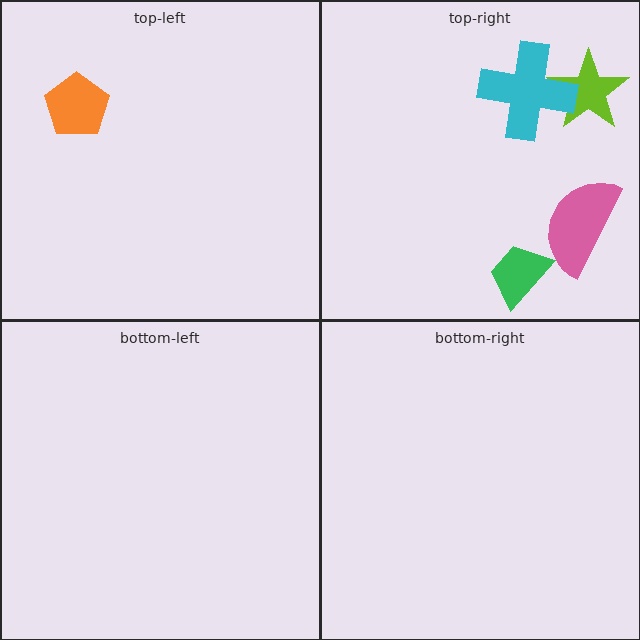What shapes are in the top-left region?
The orange pentagon.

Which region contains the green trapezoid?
The top-right region.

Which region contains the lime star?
The top-right region.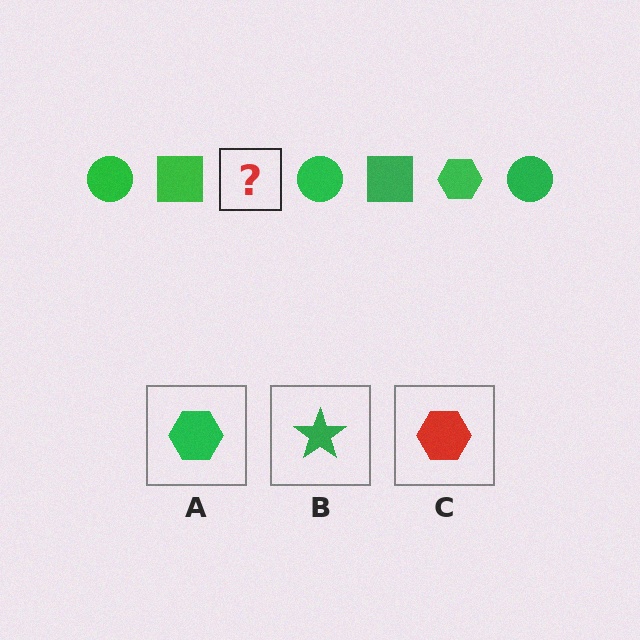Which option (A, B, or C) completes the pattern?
A.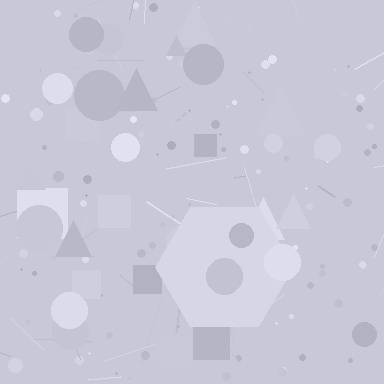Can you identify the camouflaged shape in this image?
The camouflaged shape is a hexagon.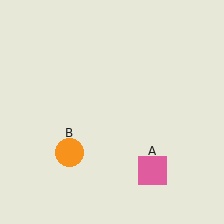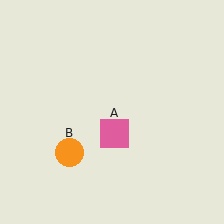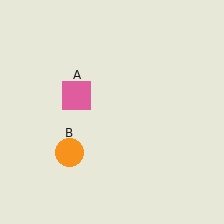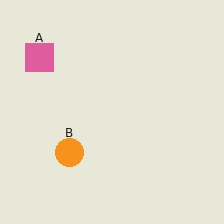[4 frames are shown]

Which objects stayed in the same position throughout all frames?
Orange circle (object B) remained stationary.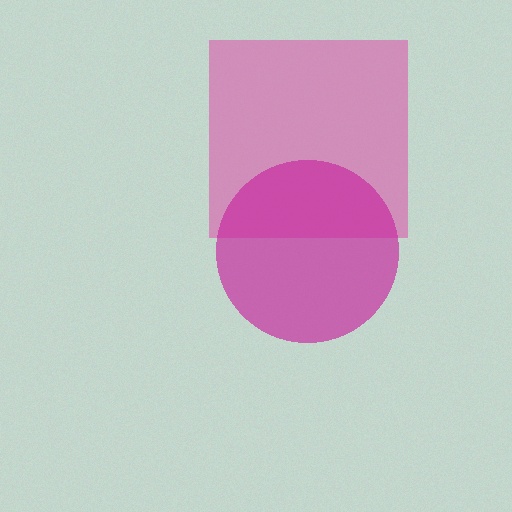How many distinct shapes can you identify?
There are 2 distinct shapes: a pink square, a magenta circle.